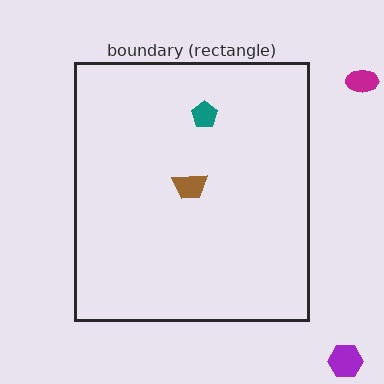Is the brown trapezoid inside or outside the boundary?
Inside.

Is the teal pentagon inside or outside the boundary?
Inside.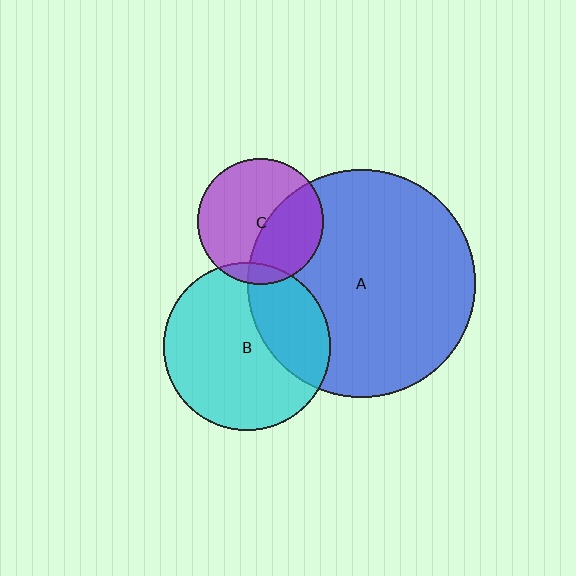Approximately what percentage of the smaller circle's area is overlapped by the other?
Approximately 30%.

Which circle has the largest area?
Circle A (blue).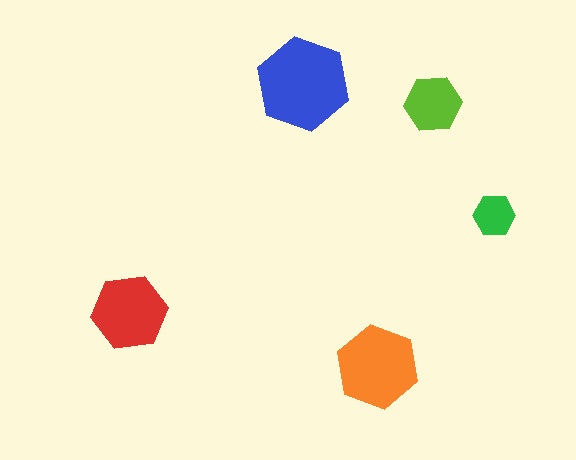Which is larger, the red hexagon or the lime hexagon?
The red one.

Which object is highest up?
The blue hexagon is topmost.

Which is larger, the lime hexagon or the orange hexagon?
The orange one.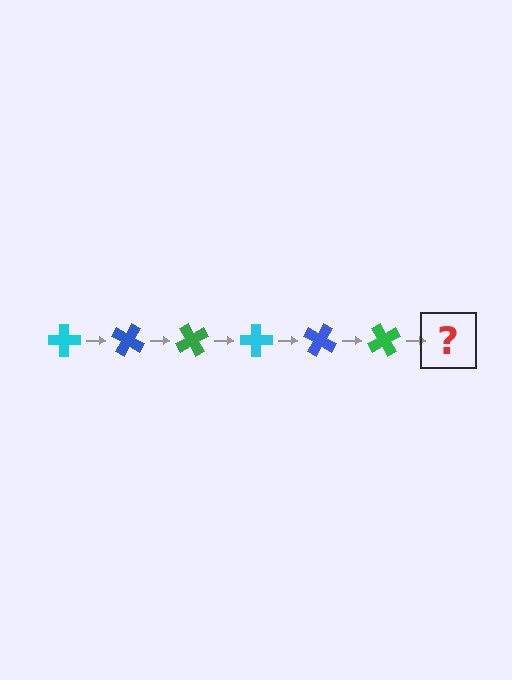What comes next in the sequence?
The next element should be a cyan cross, rotated 180 degrees from the start.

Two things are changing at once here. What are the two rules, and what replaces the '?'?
The two rules are that it rotates 30 degrees each step and the color cycles through cyan, blue, and green. The '?' should be a cyan cross, rotated 180 degrees from the start.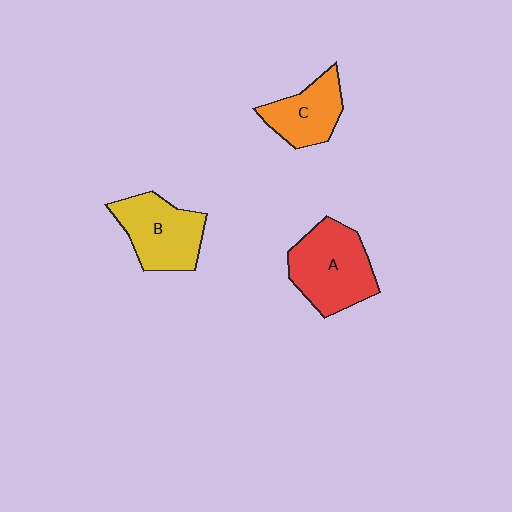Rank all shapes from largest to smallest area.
From largest to smallest: A (red), B (yellow), C (orange).